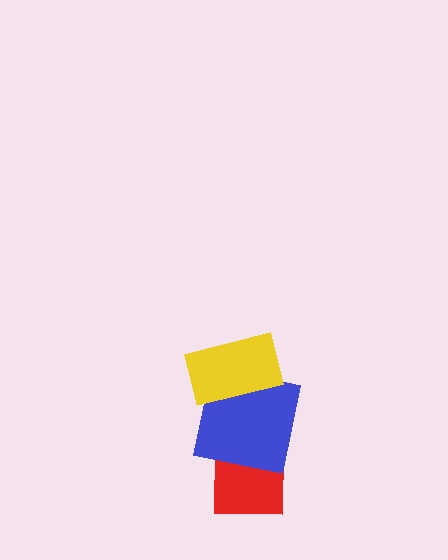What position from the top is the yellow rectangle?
The yellow rectangle is 1st from the top.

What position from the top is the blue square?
The blue square is 2nd from the top.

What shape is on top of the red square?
The blue square is on top of the red square.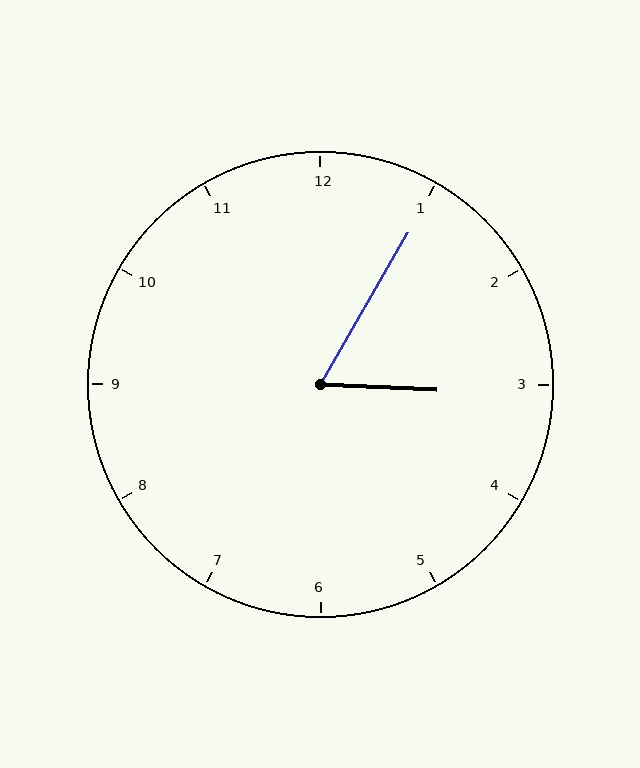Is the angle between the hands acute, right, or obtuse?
It is acute.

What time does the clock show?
3:05.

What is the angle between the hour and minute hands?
Approximately 62 degrees.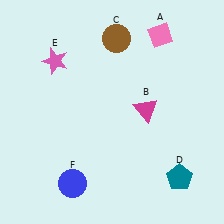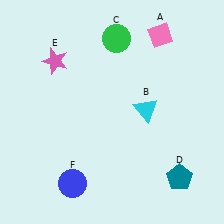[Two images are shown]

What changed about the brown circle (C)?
In Image 1, C is brown. In Image 2, it changed to green.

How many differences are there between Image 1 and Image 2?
There are 2 differences between the two images.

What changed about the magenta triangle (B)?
In Image 1, B is magenta. In Image 2, it changed to cyan.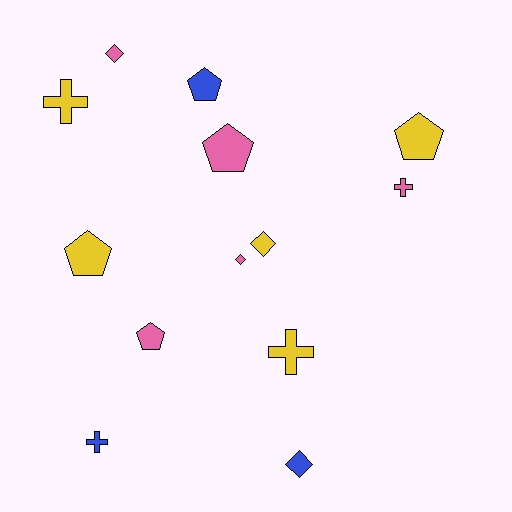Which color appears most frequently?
Pink, with 5 objects.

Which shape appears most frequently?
Pentagon, with 5 objects.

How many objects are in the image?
There are 13 objects.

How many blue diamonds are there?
There is 1 blue diamond.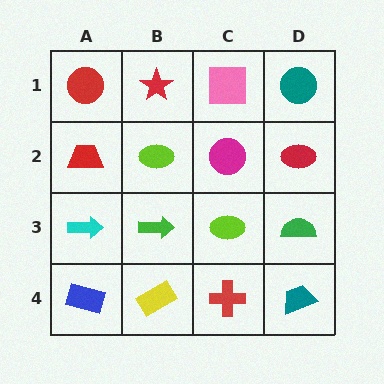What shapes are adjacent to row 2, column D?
A teal circle (row 1, column D), a green semicircle (row 3, column D), a magenta circle (row 2, column C).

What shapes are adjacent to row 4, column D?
A green semicircle (row 3, column D), a red cross (row 4, column C).